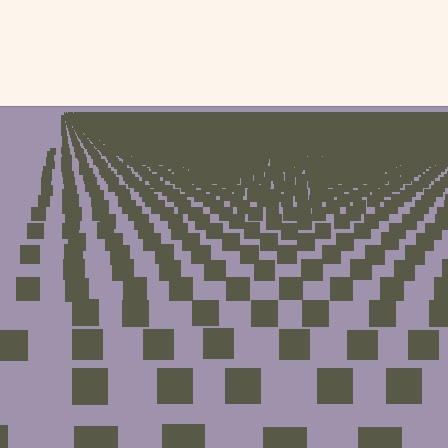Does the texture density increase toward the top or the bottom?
Density increases toward the top.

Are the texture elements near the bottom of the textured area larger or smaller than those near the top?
Larger. Near the bottom, elements are closer to the viewer and appear at a bigger on-screen size.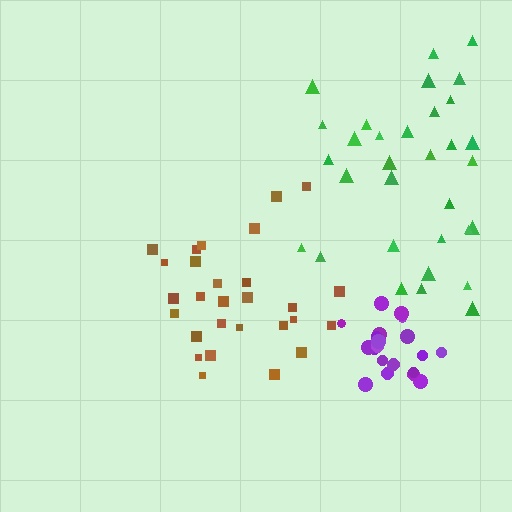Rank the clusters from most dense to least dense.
purple, brown, green.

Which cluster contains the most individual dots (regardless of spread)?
Green (32).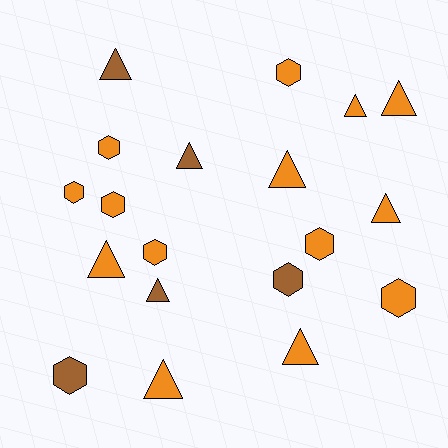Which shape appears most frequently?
Triangle, with 10 objects.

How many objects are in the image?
There are 19 objects.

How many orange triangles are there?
There are 7 orange triangles.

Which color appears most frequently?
Orange, with 14 objects.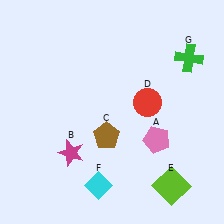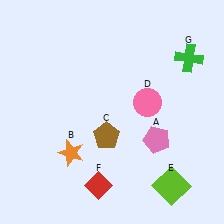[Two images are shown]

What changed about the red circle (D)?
In Image 1, D is red. In Image 2, it changed to pink.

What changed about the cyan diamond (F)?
In Image 1, F is cyan. In Image 2, it changed to red.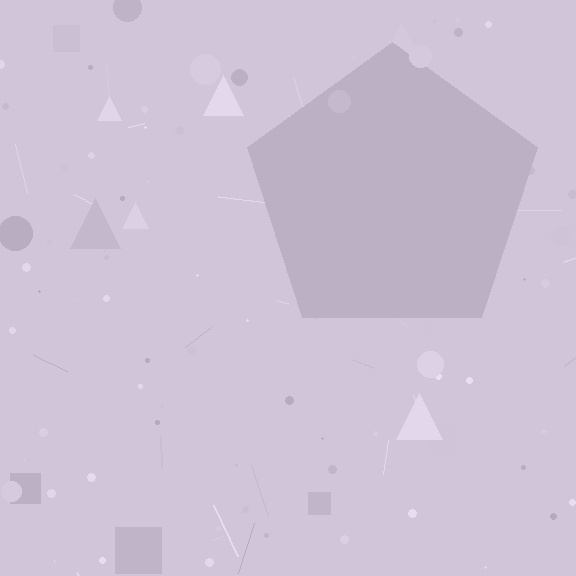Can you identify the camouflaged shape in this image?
The camouflaged shape is a pentagon.